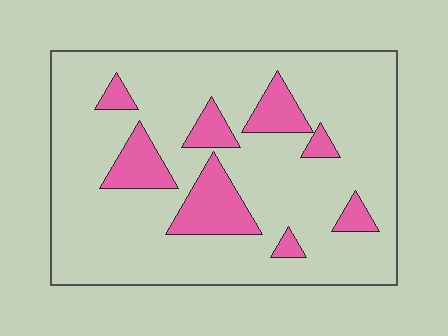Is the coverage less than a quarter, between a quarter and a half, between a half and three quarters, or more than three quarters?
Less than a quarter.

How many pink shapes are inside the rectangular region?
8.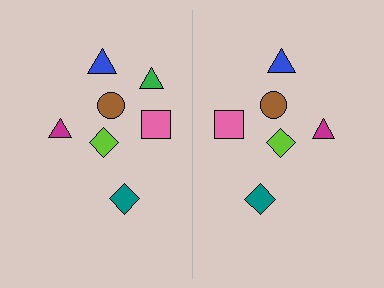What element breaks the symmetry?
A green triangle is missing from the right side.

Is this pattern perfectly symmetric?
No, the pattern is not perfectly symmetric. A green triangle is missing from the right side.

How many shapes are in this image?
There are 13 shapes in this image.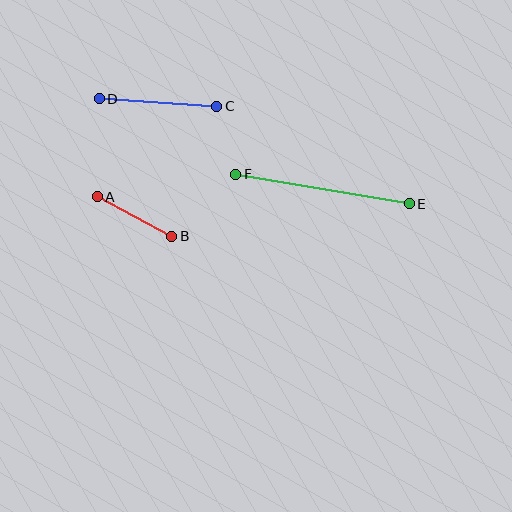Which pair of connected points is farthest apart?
Points E and F are farthest apart.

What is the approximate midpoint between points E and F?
The midpoint is at approximately (322, 189) pixels.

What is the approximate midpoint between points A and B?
The midpoint is at approximately (134, 217) pixels.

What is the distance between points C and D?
The distance is approximately 118 pixels.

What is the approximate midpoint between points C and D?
The midpoint is at approximately (158, 103) pixels.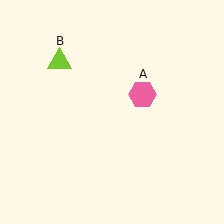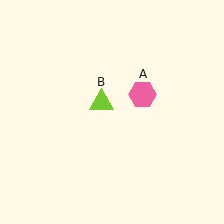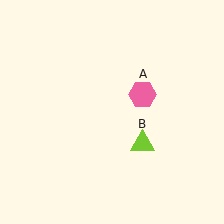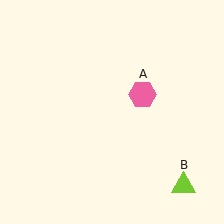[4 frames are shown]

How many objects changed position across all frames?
1 object changed position: lime triangle (object B).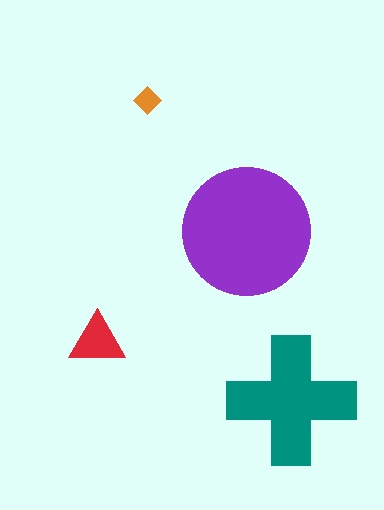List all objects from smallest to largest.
The orange diamond, the red triangle, the teal cross, the purple circle.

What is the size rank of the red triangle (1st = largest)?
3rd.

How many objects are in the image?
There are 4 objects in the image.